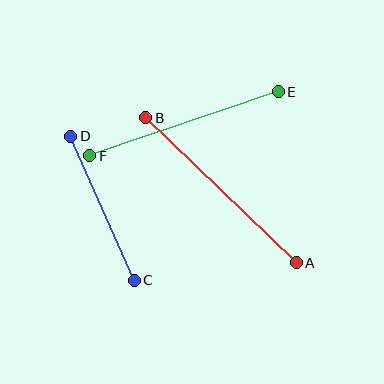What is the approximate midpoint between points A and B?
The midpoint is at approximately (221, 190) pixels.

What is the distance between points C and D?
The distance is approximately 158 pixels.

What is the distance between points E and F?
The distance is approximately 199 pixels.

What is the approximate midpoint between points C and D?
The midpoint is at approximately (102, 208) pixels.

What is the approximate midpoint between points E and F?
The midpoint is at approximately (184, 124) pixels.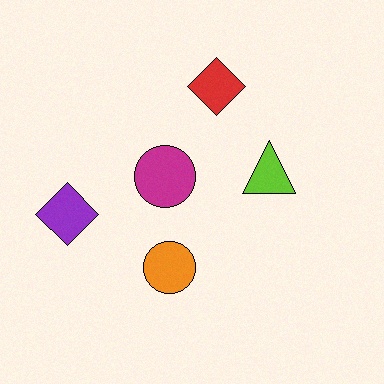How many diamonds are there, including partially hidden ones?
There are 2 diamonds.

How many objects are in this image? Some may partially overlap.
There are 5 objects.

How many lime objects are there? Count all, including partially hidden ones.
There is 1 lime object.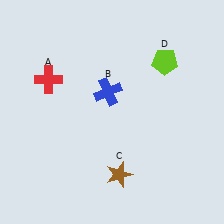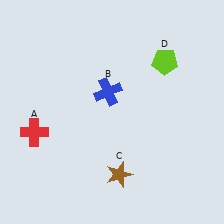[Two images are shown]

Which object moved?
The red cross (A) moved down.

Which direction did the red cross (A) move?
The red cross (A) moved down.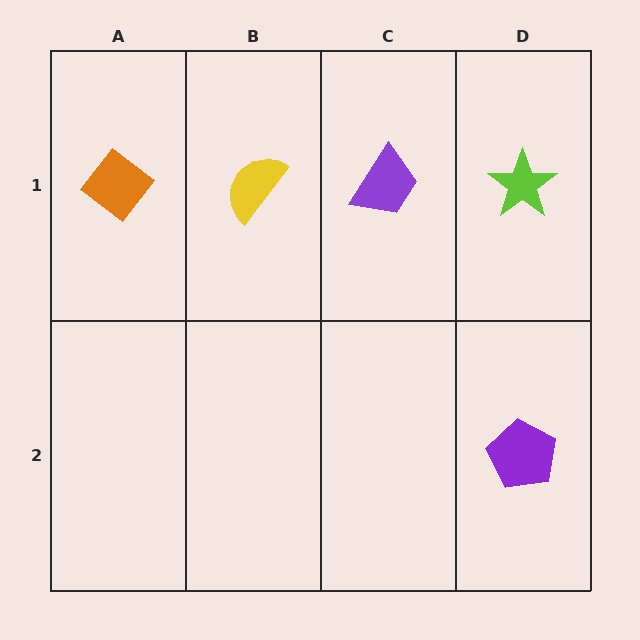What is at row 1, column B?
A yellow semicircle.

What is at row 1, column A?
An orange diamond.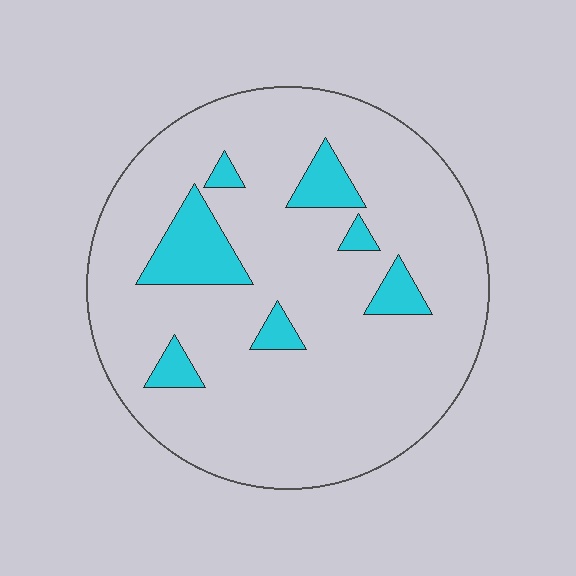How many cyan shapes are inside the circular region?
7.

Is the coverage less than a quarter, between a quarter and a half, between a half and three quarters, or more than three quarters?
Less than a quarter.